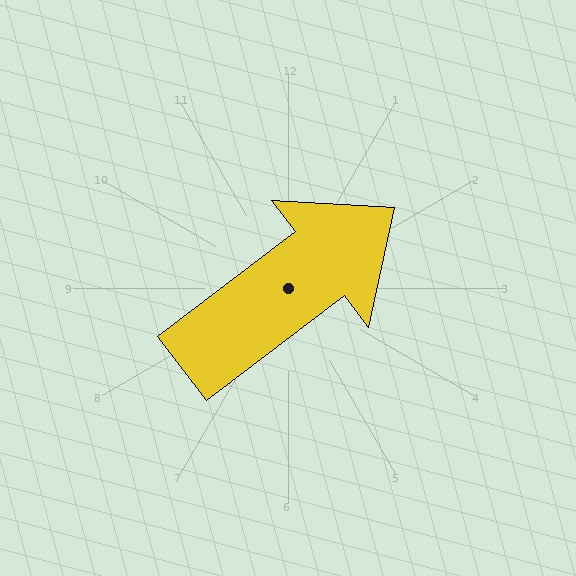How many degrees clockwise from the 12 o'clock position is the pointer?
Approximately 53 degrees.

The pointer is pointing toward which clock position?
Roughly 2 o'clock.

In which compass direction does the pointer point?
Northeast.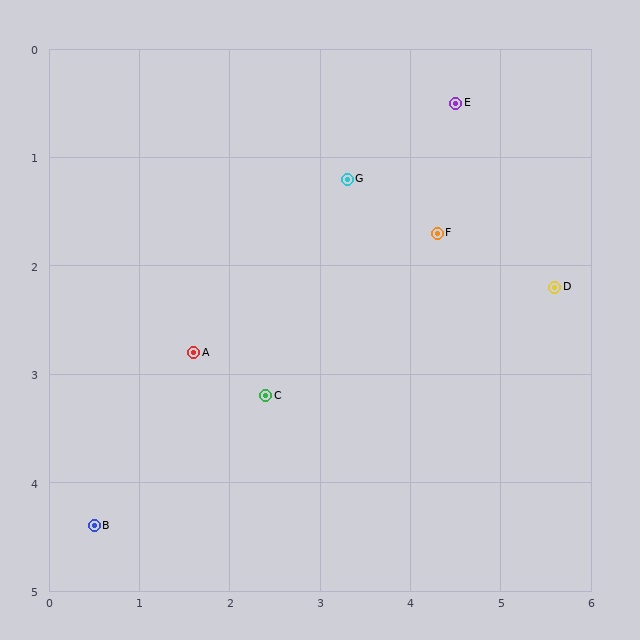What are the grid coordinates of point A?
Point A is at approximately (1.6, 2.8).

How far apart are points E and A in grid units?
Points E and A are about 3.7 grid units apart.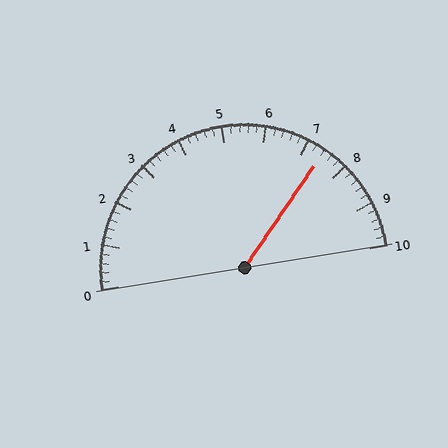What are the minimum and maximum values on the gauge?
The gauge ranges from 0 to 10.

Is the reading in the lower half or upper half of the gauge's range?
The reading is in the upper half of the range (0 to 10).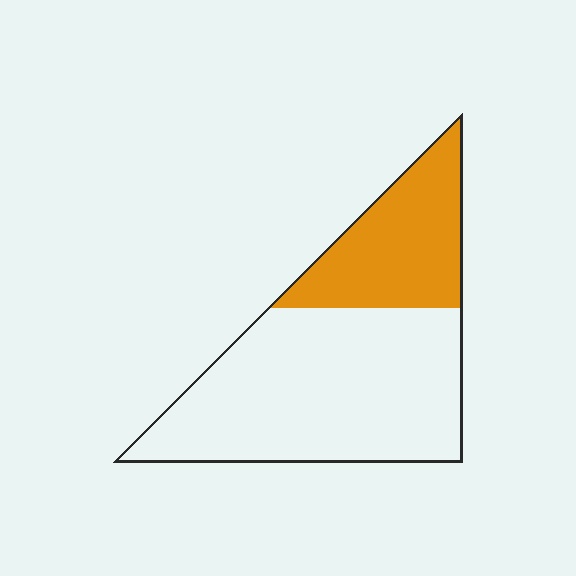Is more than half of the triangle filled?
No.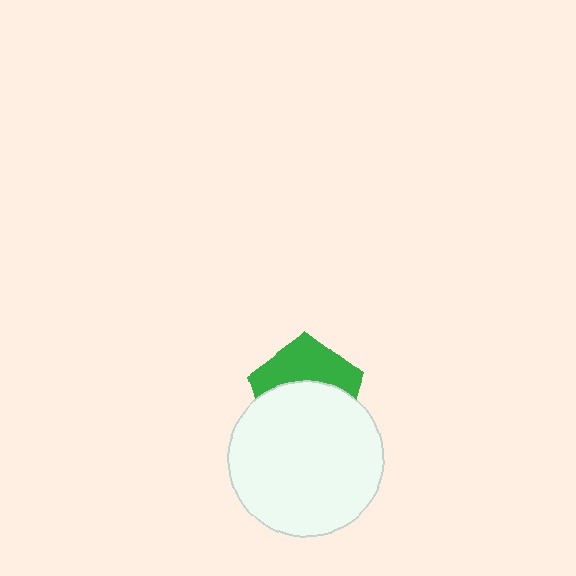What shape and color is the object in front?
The object in front is a white circle.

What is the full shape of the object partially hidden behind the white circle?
The partially hidden object is a green pentagon.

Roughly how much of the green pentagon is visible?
A small part of it is visible (roughly 43%).